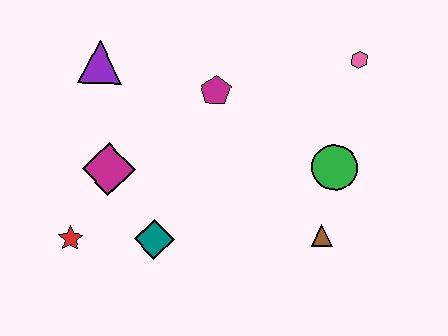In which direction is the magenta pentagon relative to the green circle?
The magenta pentagon is to the left of the green circle.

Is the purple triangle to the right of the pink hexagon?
No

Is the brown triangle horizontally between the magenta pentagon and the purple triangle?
No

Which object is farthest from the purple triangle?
The brown triangle is farthest from the purple triangle.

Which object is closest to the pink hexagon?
The green circle is closest to the pink hexagon.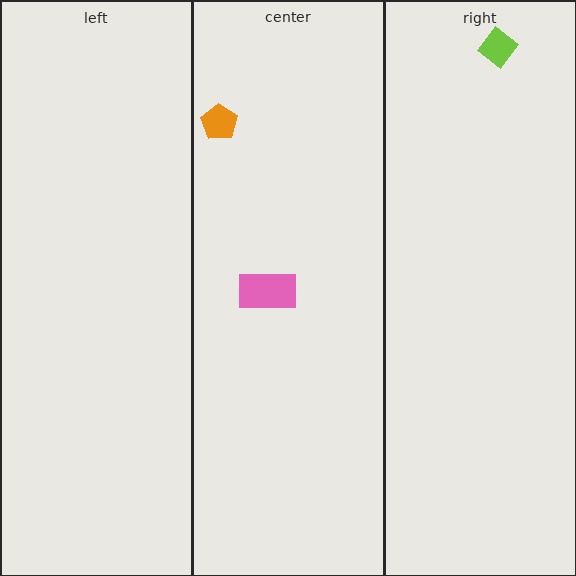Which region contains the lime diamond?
The right region.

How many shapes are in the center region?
2.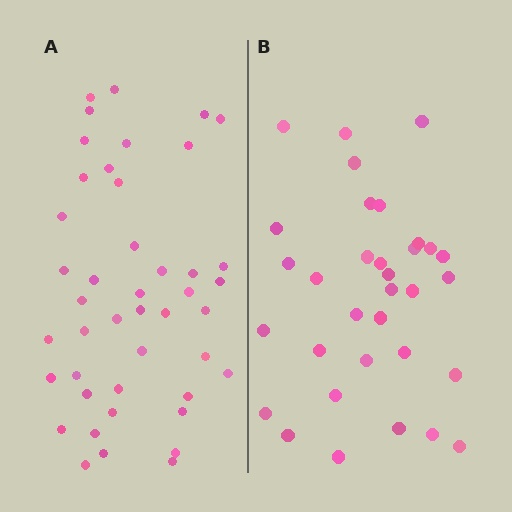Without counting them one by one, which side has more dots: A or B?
Region A (the left region) has more dots.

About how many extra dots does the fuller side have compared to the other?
Region A has roughly 12 or so more dots than region B.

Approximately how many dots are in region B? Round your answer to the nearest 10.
About 30 dots. (The exact count is 33, which rounds to 30.)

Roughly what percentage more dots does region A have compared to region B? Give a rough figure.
About 35% more.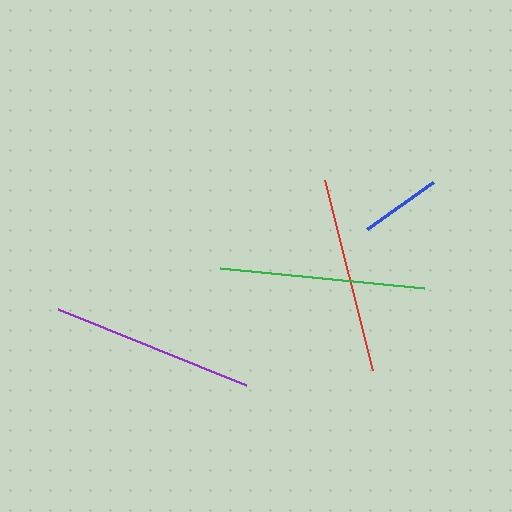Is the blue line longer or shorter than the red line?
The red line is longer than the blue line.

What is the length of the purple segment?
The purple segment is approximately 202 pixels long.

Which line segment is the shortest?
The blue line is the shortest at approximately 81 pixels.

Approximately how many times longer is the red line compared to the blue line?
The red line is approximately 2.4 times the length of the blue line.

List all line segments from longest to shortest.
From longest to shortest: green, purple, red, blue.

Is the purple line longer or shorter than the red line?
The purple line is longer than the red line.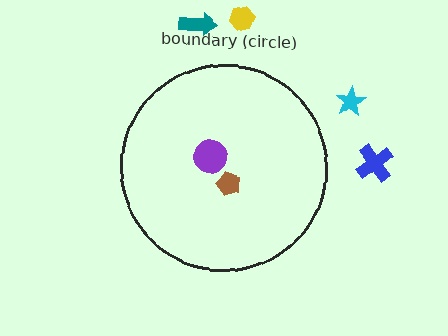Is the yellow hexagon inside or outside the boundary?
Outside.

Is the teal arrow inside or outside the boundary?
Outside.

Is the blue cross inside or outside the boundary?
Outside.